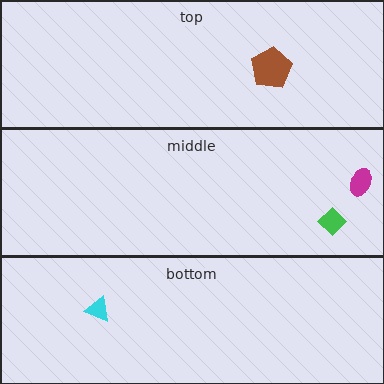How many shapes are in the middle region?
2.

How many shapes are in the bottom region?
1.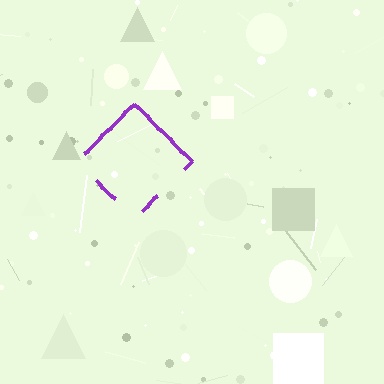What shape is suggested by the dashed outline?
The dashed outline suggests a diamond.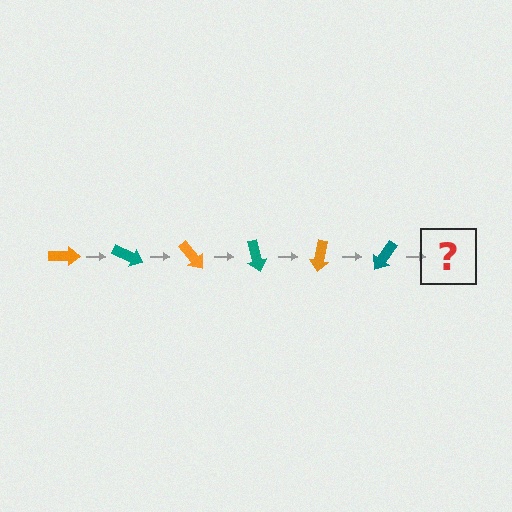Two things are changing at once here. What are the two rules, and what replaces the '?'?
The two rules are that it rotates 25 degrees each step and the color cycles through orange and teal. The '?' should be an orange arrow, rotated 150 degrees from the start.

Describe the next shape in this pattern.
It should be an orange arrow, rotated 150 degrees from the start.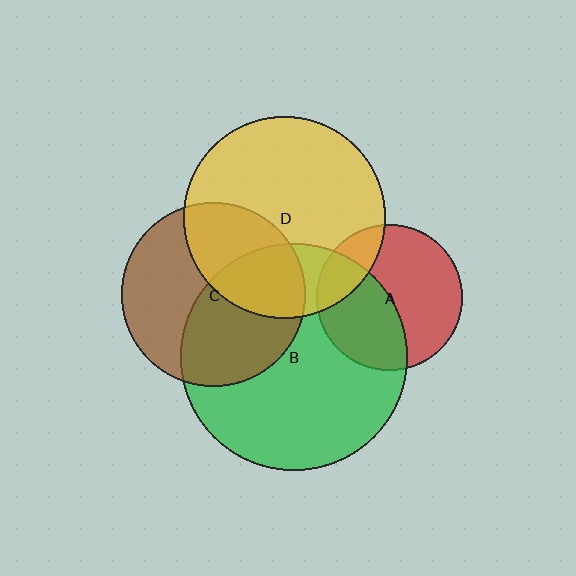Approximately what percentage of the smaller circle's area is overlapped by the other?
Approximately 45%.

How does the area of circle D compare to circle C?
Approximately 1.2 times.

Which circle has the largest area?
Circle B (green).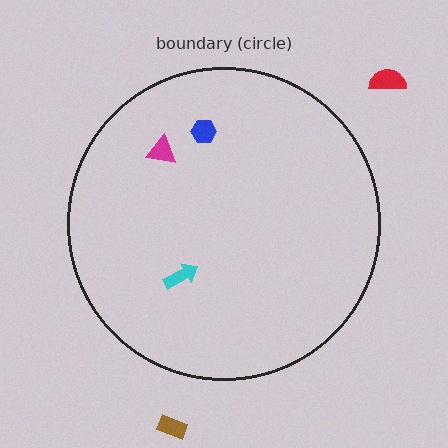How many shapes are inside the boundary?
3 inside, 2 outside.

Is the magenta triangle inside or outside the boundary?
Inside.